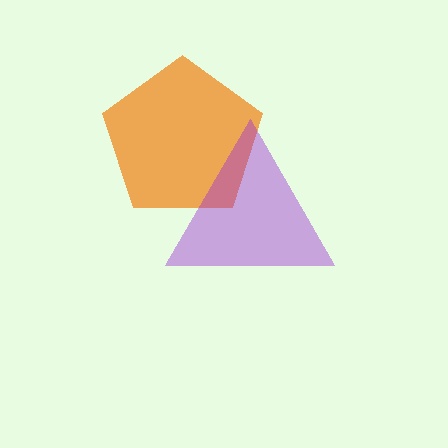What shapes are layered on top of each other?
The layered shapes are: an orange pentagon, a purple triangle.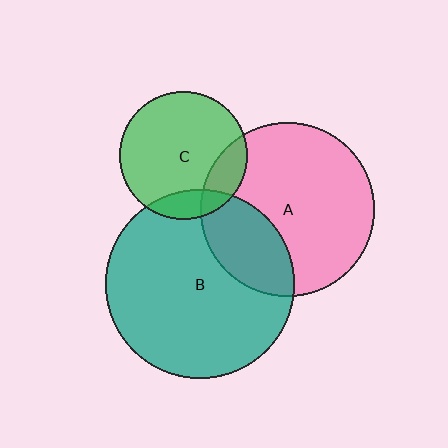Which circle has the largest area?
Circle B (teal).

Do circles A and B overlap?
Yes.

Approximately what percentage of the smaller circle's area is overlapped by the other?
Approximately 25%.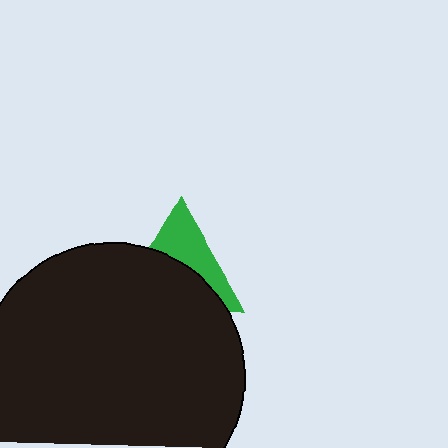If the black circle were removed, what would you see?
You would see the complete green triangle.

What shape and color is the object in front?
The object in front is a black circle.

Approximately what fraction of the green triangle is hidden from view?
Roughly 57% of the green triangle is hidden behind the black circle.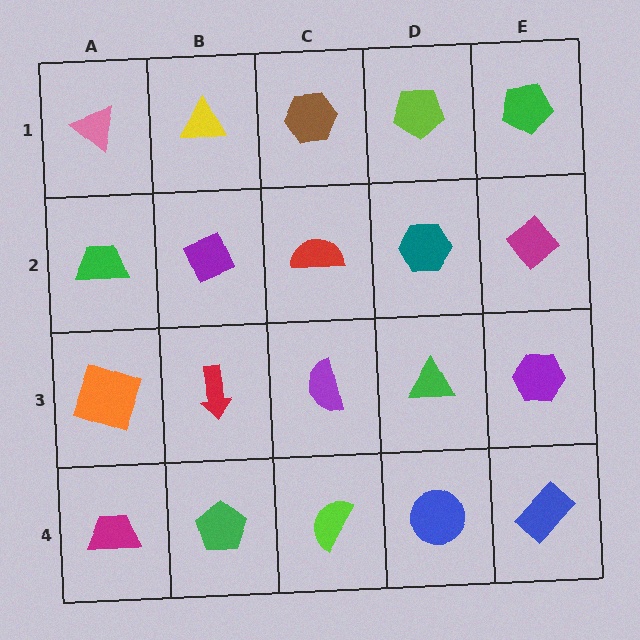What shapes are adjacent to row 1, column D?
A teal hexagon (row 2, column D), a brown hexagon (row 1, column C), a green pentagon (row 1, column E).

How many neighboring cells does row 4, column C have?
3.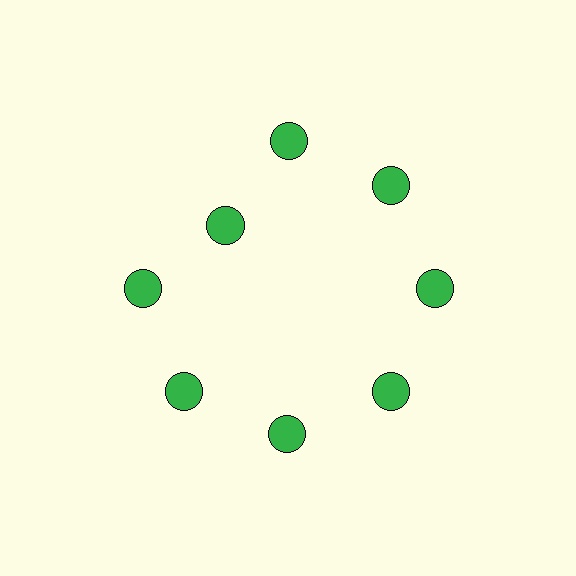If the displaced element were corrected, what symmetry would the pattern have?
It would have 8-fold rotational symmetry — the pattern would map onto itself every 45 degrees.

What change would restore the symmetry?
The symmetry would be restored by moving it outward, back onto the ring so that all 8 circles sit at equal angles and equal distance from the center.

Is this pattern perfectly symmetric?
No. The 8 green circles are arranged in a ring, but one element near the 10 o'clock position is pulled inward toward the center, breaking the 8-fold rotational symmetry.